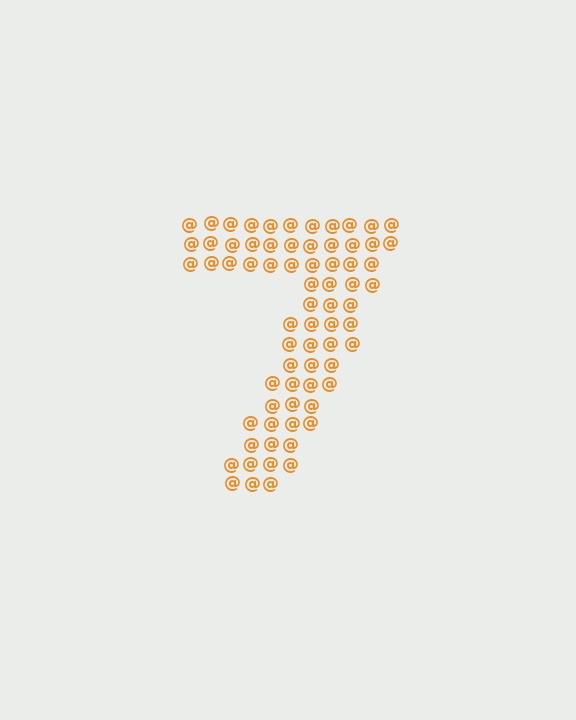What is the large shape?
The large shape is the digit 7.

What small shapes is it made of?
It is made of small at signs.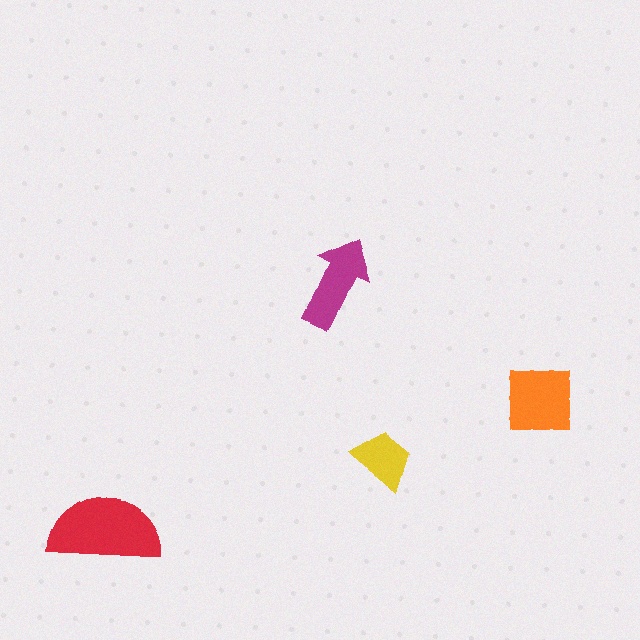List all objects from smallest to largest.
The yellow trapezoid, the magenta arrow, the orange square, the red semicircle.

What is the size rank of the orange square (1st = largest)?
2nd.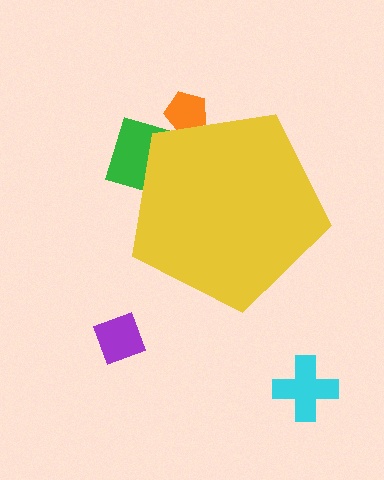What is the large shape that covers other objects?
A yellow pentagon.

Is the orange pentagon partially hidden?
Yes, the orange pentagon is partially hidden behind the yellow pentagon.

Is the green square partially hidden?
Yes, the green square is partially hidden behind the yellow pentagon.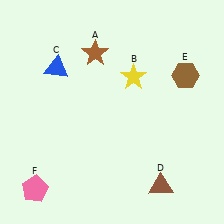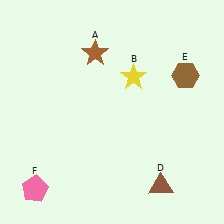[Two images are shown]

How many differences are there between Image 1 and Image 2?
There is 1 difference between the two images.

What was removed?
The blue triangle (C) was removed in Image 2.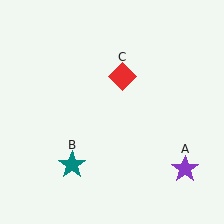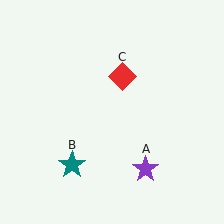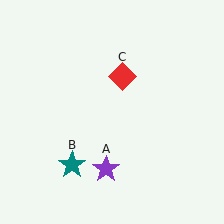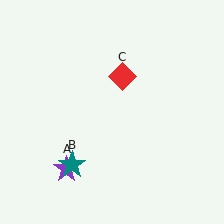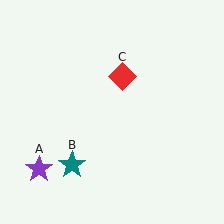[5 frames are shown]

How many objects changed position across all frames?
1 object changed position: purple star (object A).